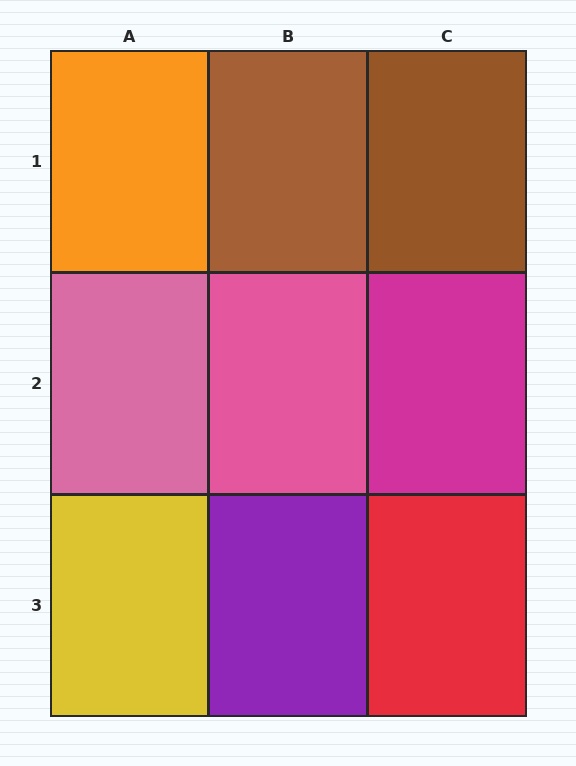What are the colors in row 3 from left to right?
Yellow, purple, red.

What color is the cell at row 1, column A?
Orange.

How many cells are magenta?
1 cell is magenta.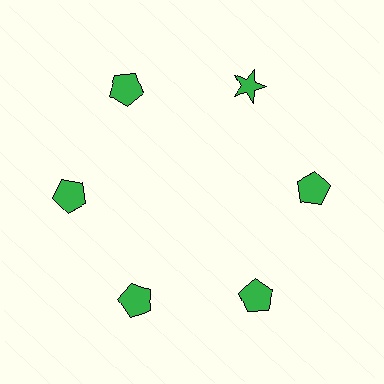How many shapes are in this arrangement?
There are 6 shapes arranged in a ring pattern.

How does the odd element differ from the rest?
It has a different shape: star instead of pentagon.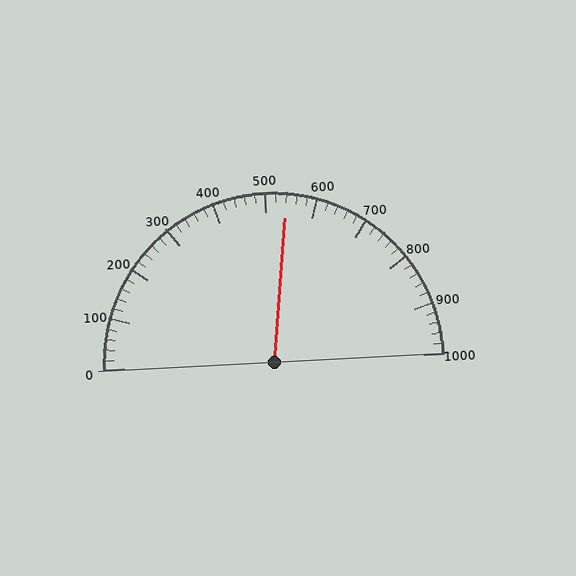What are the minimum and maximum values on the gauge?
The gauge ranges from 0 to 1000.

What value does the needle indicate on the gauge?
The needle indicates approximately 540.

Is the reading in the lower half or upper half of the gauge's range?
The reading is in the upper half of the range (0 to 1000).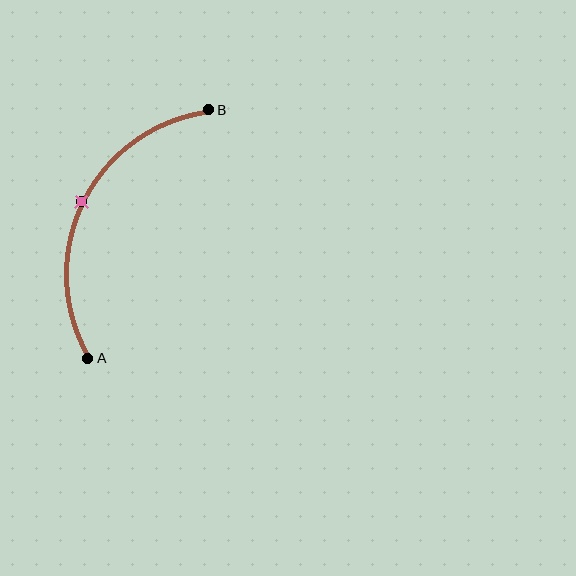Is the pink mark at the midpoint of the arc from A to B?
Yes. The pink mark lies on the arc at equal arc-length from both A and B — it is the arc midpoint.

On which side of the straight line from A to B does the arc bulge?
The arc bulges to the left of the straight line connecting A and B.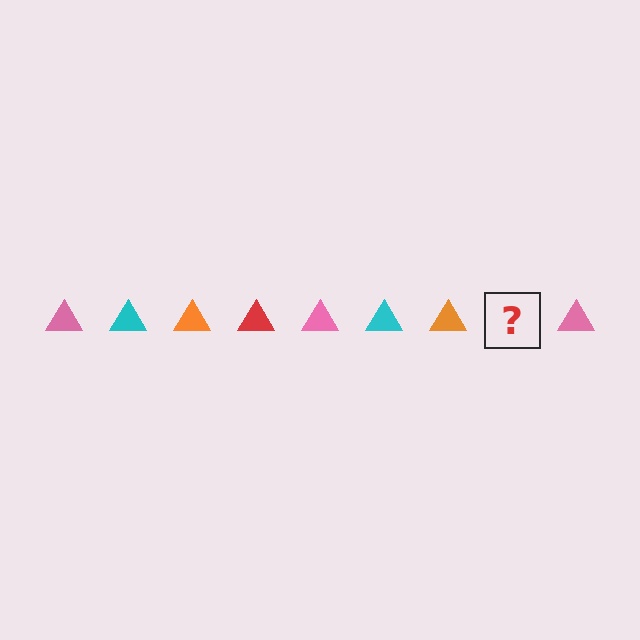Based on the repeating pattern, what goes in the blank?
The blank should be a red triangle.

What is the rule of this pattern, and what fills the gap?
The rule is that the pattern cycles through pink, cyan, orange, red triangles. The gap should be filled with a red triangle.